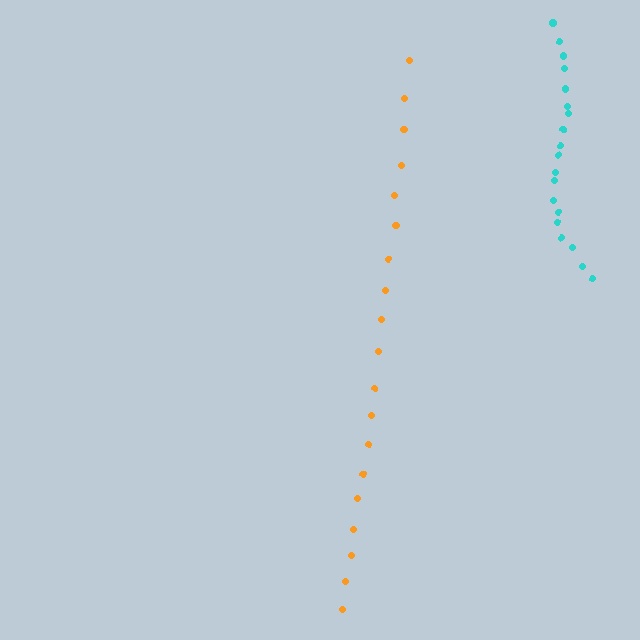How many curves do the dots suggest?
There are 2 distinct paths.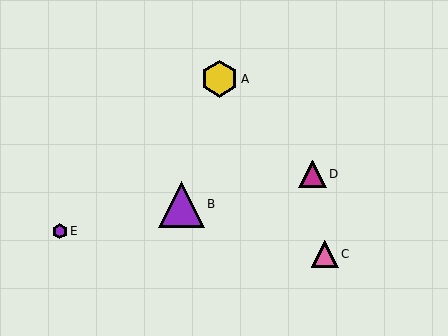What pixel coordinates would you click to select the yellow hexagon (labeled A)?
Click at (220, 79) to select the yellow hexagon A.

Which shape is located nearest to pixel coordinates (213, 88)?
The yellow hexagon (labeled A) at (220, 79) is nearest to that location.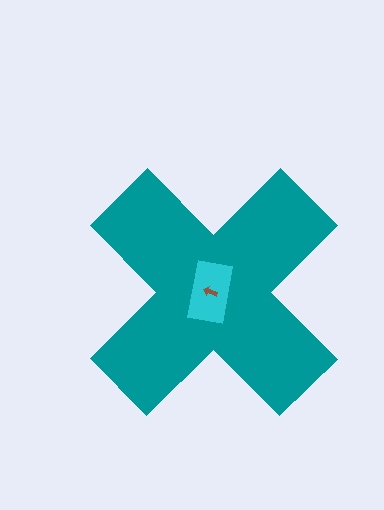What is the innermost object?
The brown arrow.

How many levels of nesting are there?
3.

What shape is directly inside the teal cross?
The cyan rectangle.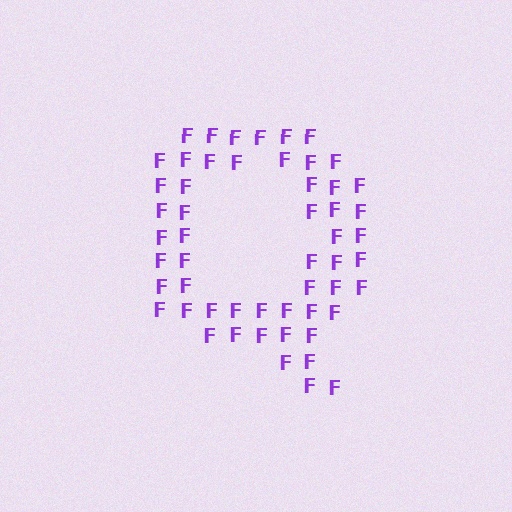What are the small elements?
The small elements are letter F's.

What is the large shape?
The large shape is the letter Q.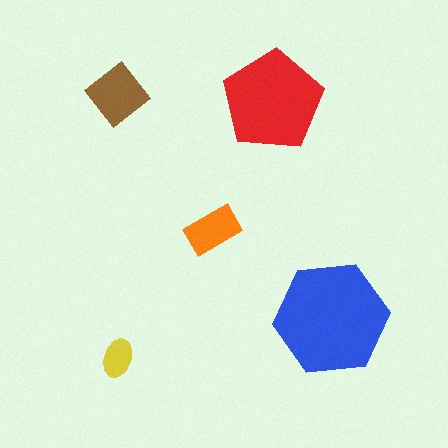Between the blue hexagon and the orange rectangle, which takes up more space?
The blue hexagon.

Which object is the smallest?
The yellow ellipse.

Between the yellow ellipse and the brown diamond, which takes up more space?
The brown diamond.